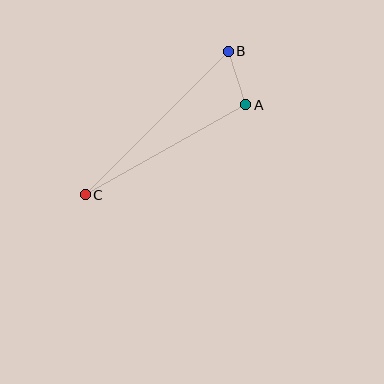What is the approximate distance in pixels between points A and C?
The distance between A and C is approximately 184 pixels.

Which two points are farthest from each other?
Points B and C are farthest from each other.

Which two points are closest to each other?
Points A and B are closest to each other.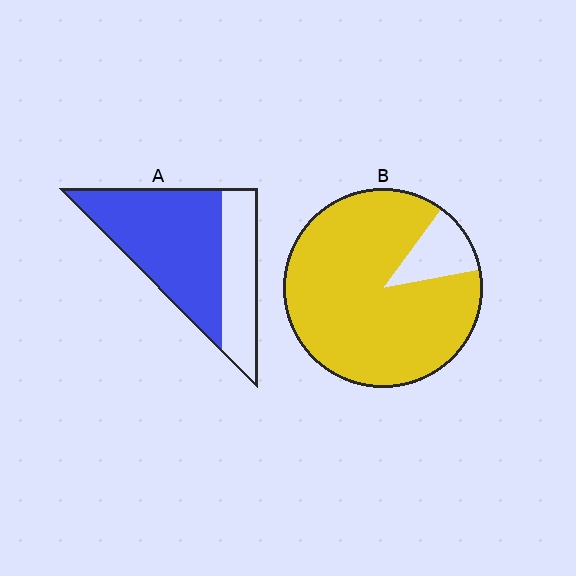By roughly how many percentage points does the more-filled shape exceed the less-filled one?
By roughly 20 percentage points (B over A).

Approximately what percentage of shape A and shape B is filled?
A is approximately 65% and B is approximately 90%.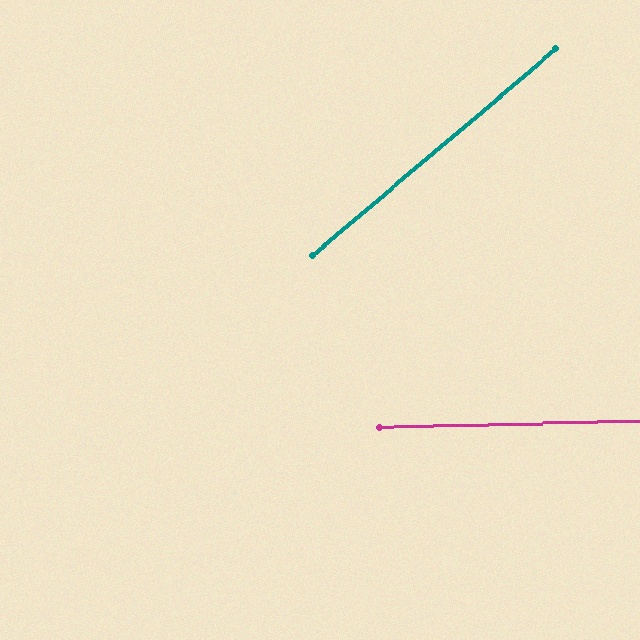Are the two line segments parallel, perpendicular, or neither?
Neither parallel nor perpendicular — they differ by about 39°.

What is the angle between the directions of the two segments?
Approximately 39 degrees.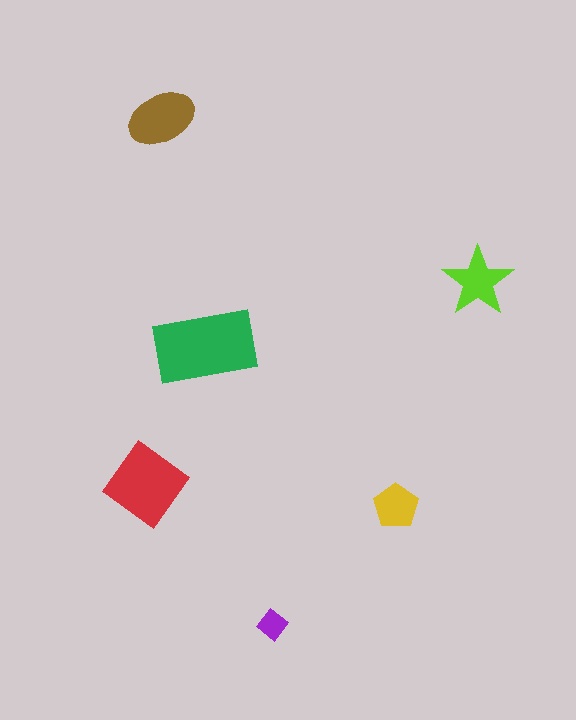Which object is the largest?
The green rectangle.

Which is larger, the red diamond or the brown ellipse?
The red diamond.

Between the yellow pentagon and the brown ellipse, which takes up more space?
The brown ellipse.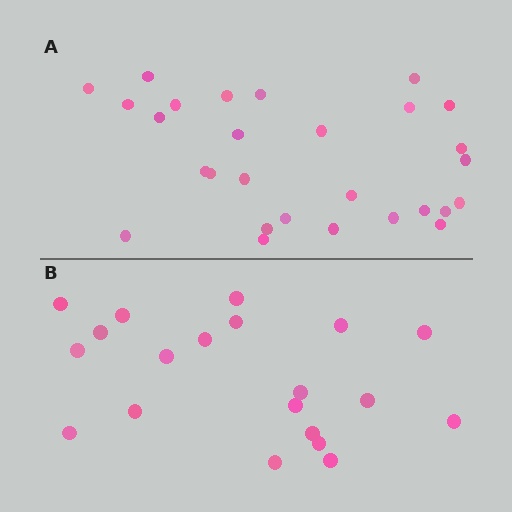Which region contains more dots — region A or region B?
Region A (the top region) has more dots.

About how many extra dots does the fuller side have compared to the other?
Region A has roughly 8 or so more dots than region B.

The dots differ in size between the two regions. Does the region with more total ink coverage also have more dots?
No. Region B has more total ink coverage because its dots are larger, but region A actually contains more individual dots. Total area can be misleading — the number of items is what matters here.